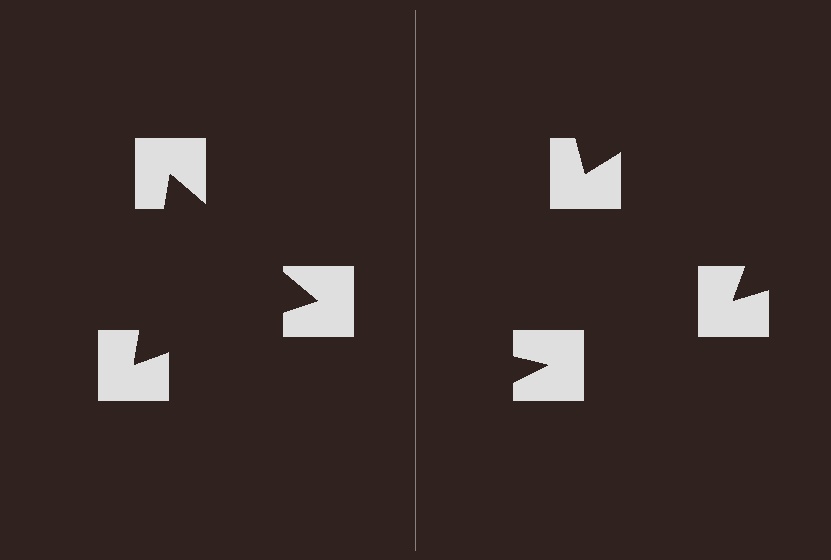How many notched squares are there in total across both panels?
6 — 3 on each side.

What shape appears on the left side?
An illusory triangle.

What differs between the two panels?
The notched squares are positioned identically on both sides; only the wedge orientations differ. On the left they align to a triangle; on the right they are misaligned.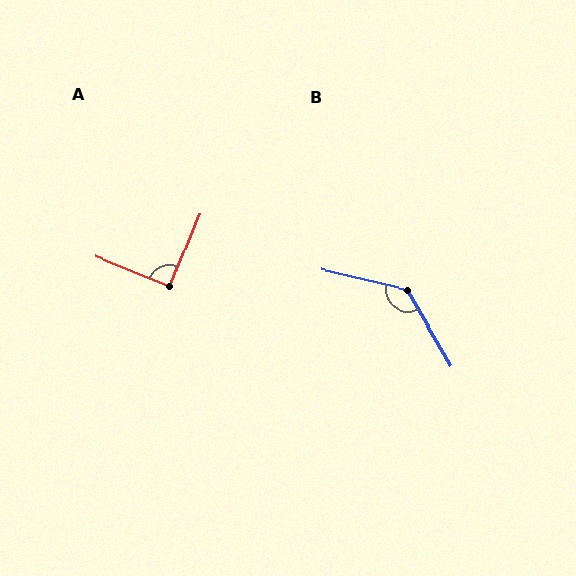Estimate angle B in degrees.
Approximately 134 degrees.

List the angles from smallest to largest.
A (90°), B (134°).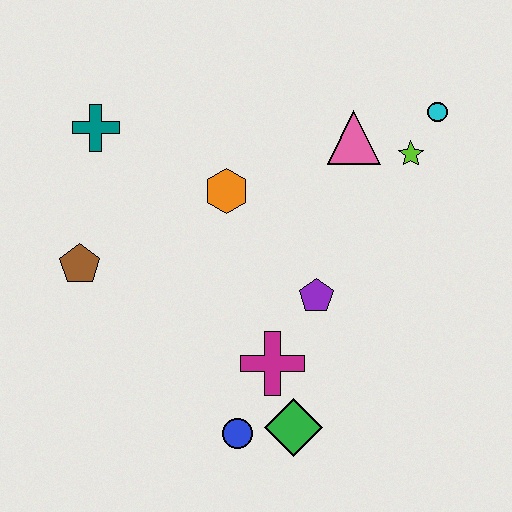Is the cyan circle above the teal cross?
Yes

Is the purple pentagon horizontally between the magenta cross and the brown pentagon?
No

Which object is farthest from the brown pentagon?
The cyan circle is farthest from the brown pentagon.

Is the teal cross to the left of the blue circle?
Yes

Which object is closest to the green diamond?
The blue circle is closest to the green diamond.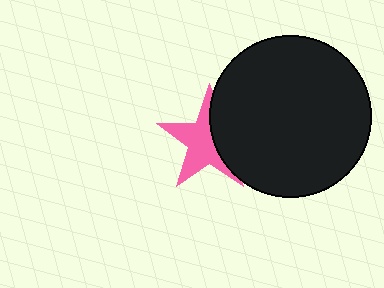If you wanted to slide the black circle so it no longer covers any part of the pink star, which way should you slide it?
Slide it right — that is the most direct way to separate the two shapes.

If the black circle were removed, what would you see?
You would see the complete pink star.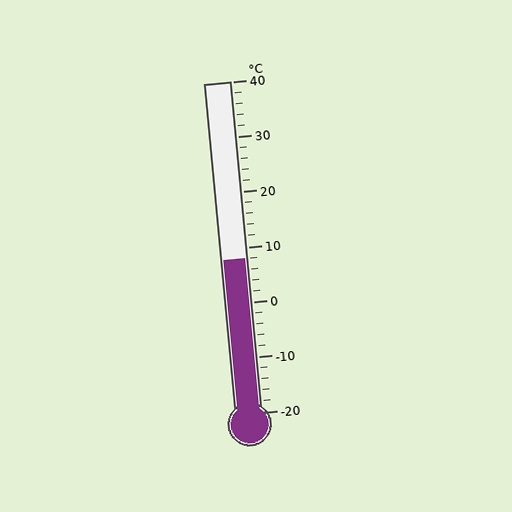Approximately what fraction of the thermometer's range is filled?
The thermometer is filled to approximately 45% of its range.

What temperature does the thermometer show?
The thermometer shows approximately 8°C.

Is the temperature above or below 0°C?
The temperature is above 0°C.